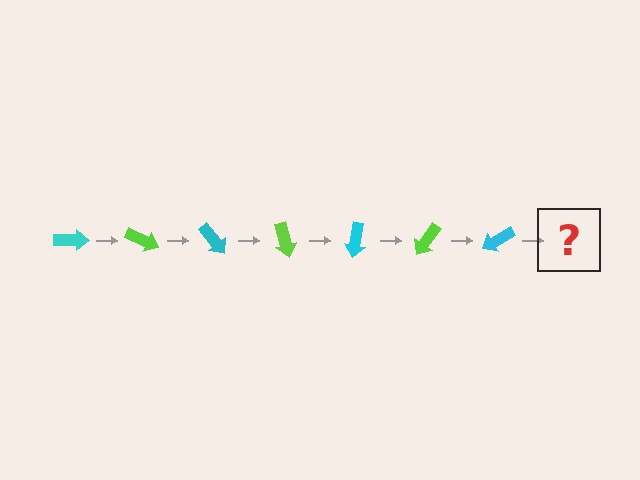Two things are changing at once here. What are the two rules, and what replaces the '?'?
The two rules are that it rotates 25 degrees each step and the color cycles through cyan and lime. The '?' should be a lime arrow, rotated 175 degrees from the start.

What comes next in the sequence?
The next element should be a lime arrow, rotated 175 degrees from the start.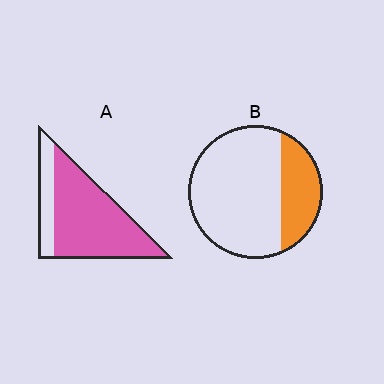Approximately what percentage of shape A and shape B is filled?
A is approximately 80% and B is approximately 25%.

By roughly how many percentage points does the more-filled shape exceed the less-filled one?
By roughly 50 percentage points (A over B).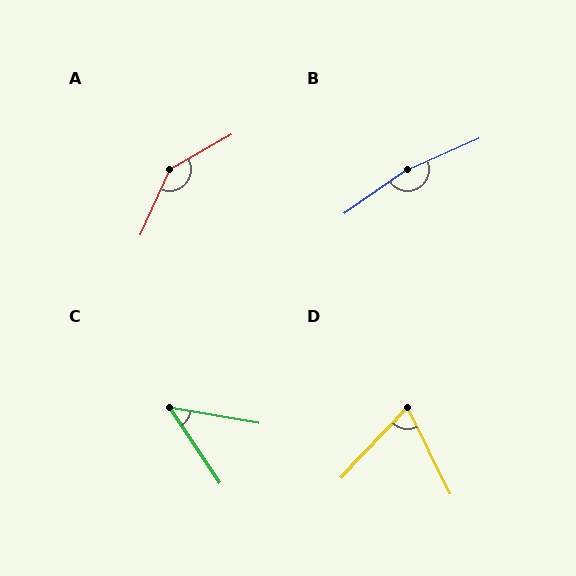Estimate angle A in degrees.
Approximately 144 degrees.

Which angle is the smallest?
C, at approximately 46 degrees.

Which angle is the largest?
B, at approximately 169 degrees.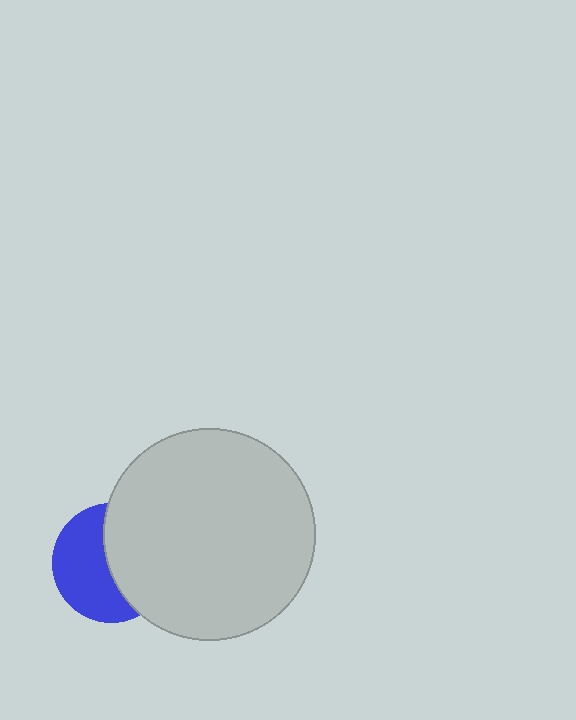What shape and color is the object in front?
The object in front is a light gray circle.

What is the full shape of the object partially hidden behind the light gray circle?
The partially hidden object is a blue circle.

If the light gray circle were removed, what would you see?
You would see the complete blue circle.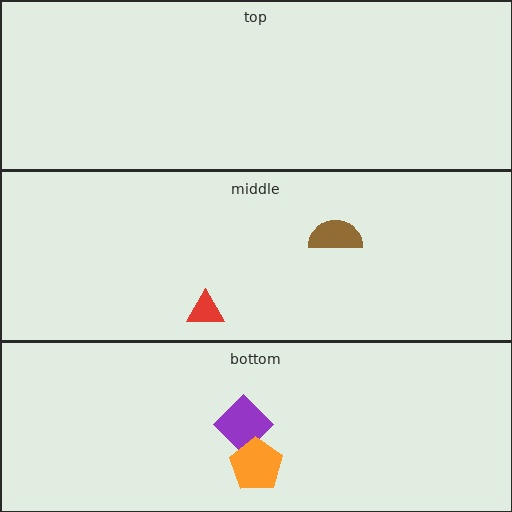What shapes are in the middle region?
The brown semicircle, the red triangle.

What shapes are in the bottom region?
The purple diamond, the orange pentagon.